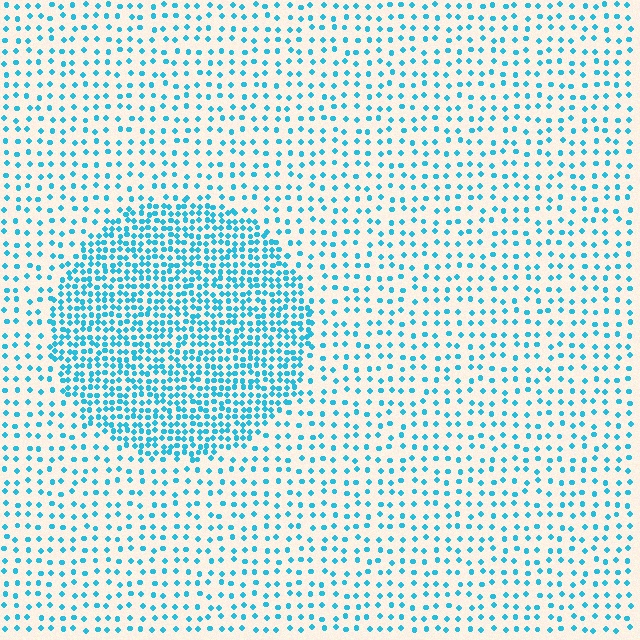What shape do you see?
I see a circle.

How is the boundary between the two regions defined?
The boundary is defined by a change in element density (approximately 2.4x ratio). All elements are the same color, size, and shape.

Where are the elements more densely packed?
The elements are more densely packed inside the circle boundary.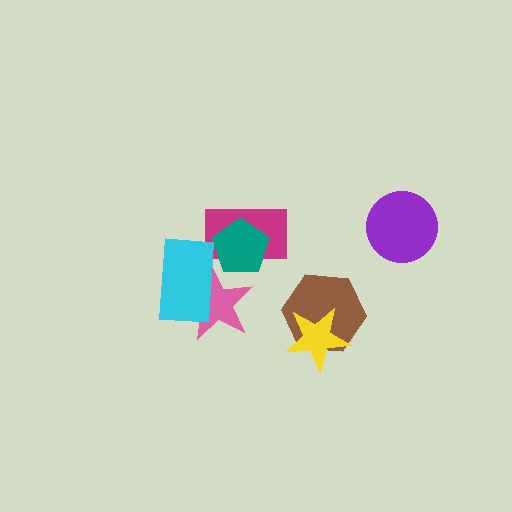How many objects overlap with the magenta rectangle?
1 object overlaps with the magenta rectangle.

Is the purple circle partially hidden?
No, no other shape covers it.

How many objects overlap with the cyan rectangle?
1 object overlaps with the cyan rectangle.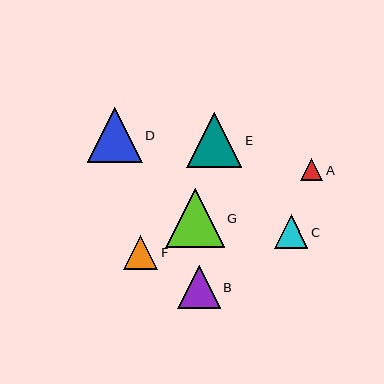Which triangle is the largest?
Triangle G is the largest with a size of approximately 59 pixels.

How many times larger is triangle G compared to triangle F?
Triangle G is approximately 1.7 times the size of triangle F.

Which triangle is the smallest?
Triangle A is the smallest with a size of approximately 22 pixels.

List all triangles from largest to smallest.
From largest to smallest: G, E, D, B, F, C, A.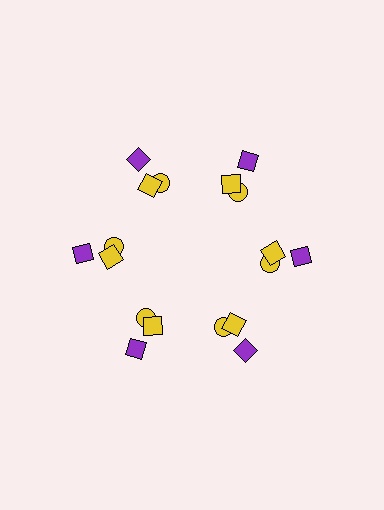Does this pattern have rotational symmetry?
Yes, this pattern has 6-fold rotational symmetry. It looks the same after rotating 60 degrees around the center.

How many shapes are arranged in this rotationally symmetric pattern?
There are 18 shapes, arranged in 6 groups of 3.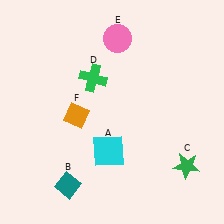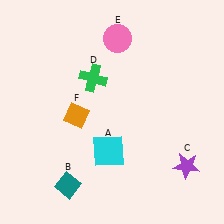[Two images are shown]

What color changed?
The star (C) changed from green in Image 1 to purple in Image 2.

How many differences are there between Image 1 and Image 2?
There is 1 difference between the two images.